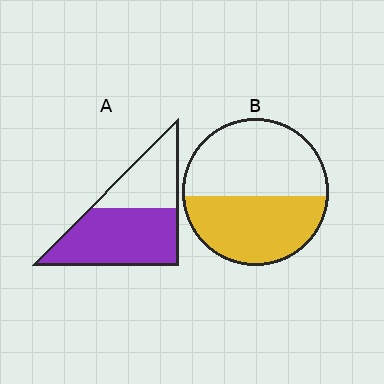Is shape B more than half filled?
Roughly half.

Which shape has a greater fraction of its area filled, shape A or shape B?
Shape A.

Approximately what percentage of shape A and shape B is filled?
A is approximately 65% and B is approximately 45%.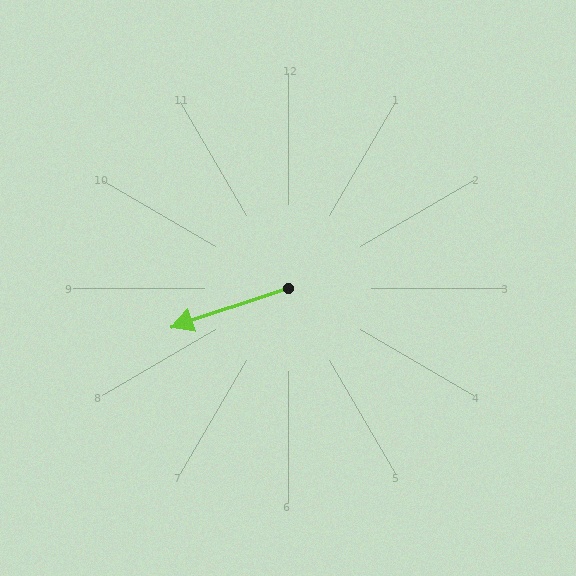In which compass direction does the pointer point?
West.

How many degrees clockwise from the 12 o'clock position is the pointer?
Approximately 252 degrees.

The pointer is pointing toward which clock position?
Roughly 8 o'clock.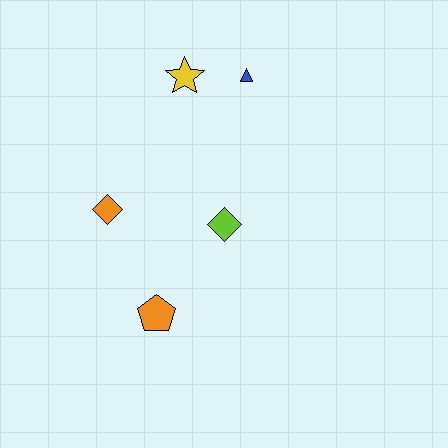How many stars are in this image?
There is 1 star.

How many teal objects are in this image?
There are no teal objects.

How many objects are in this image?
There are 5 objects.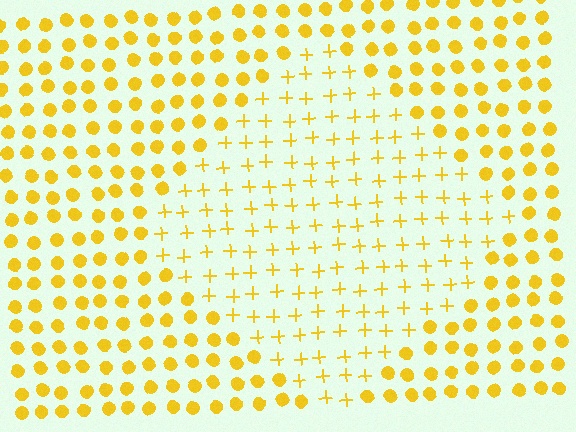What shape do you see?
I see a diamond.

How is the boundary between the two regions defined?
The boundary is defined by a change in element shape: plus signs inside vs. circles outside. All elements share the same color and spacing.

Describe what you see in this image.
The image is filled with small yellow elements arranged in a uniform grid. A diamond-shaped region contains plus signs, while the surrounding area contains circles. The boundary is defined purely by the change in element shape.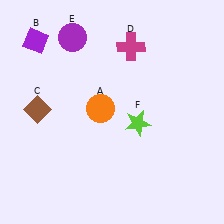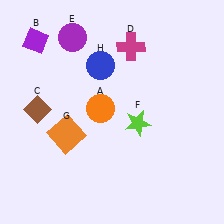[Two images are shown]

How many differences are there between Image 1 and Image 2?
There are 2 differences between the two images.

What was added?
An orange square (G), a blue circle (H) were added in Image 2.